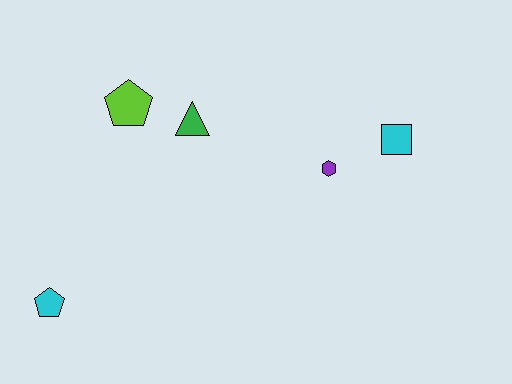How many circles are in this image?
There are no circles.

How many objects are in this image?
There are 5 objects.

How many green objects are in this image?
There is 1 green object.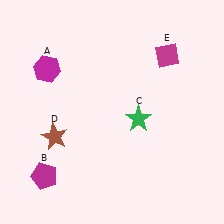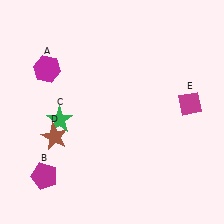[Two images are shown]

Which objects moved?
The objects that moved are: the green star (C), the magenta diamond (E).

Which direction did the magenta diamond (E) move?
The magenta diamond (E) moved down.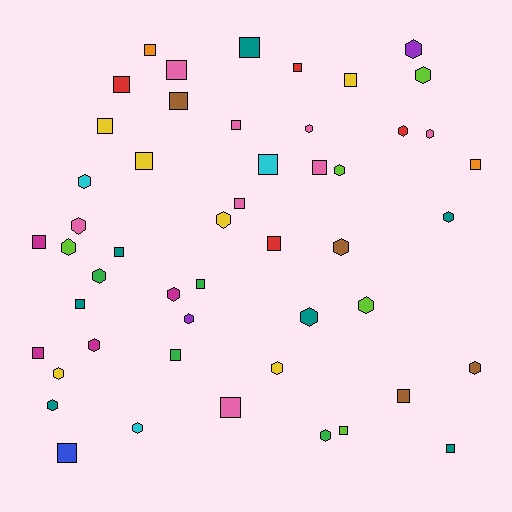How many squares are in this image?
There are 26 squares.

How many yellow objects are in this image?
There are 6 yellow objects.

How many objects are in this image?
There are 50 objects.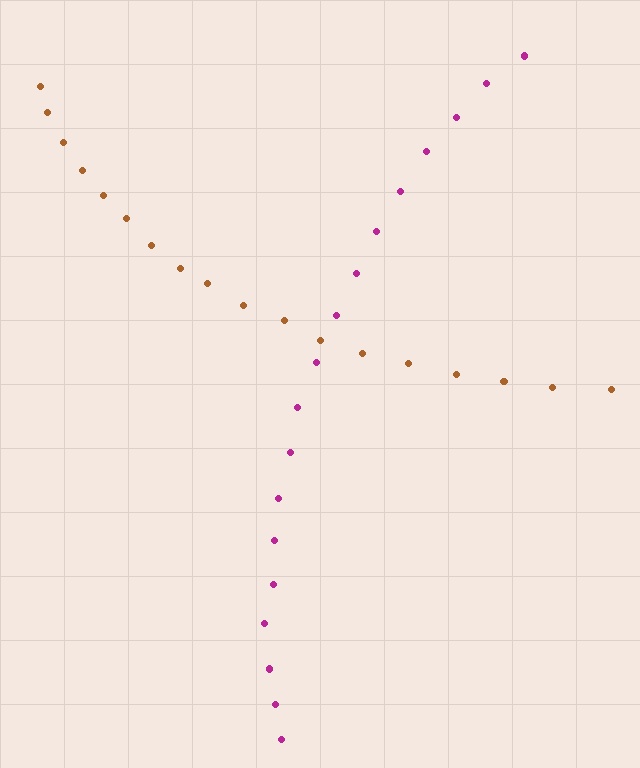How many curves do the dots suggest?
There are 2 distinct paths.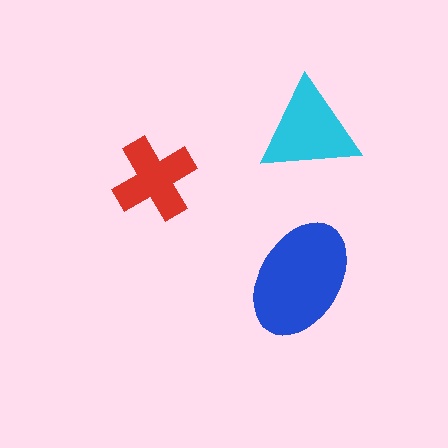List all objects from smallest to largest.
The red cross, the cyan triangle, the blue ellipse.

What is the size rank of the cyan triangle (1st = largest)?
2nd.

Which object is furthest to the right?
The cyan triangle is rightmost.